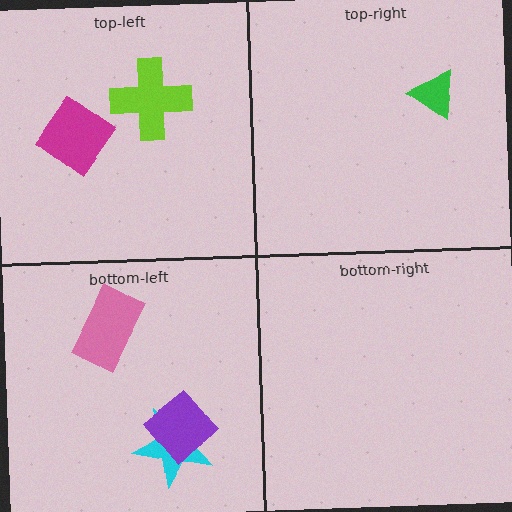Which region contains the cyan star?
The bottom-left region.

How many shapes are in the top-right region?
1.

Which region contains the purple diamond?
The bottom-left region.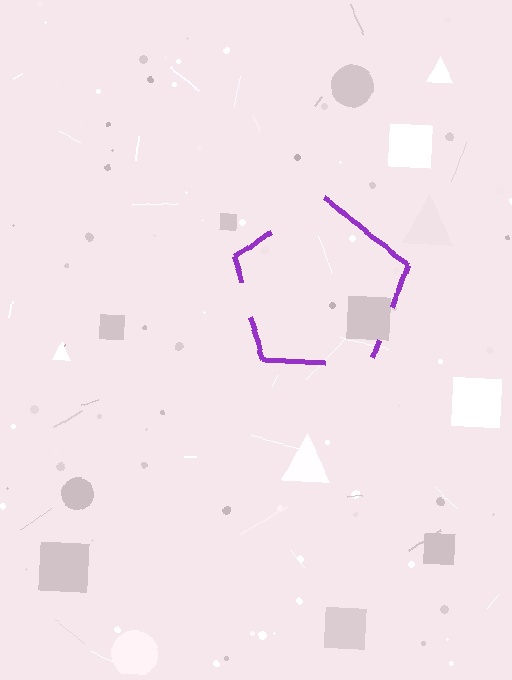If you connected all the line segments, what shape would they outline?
They would outline a pentagon.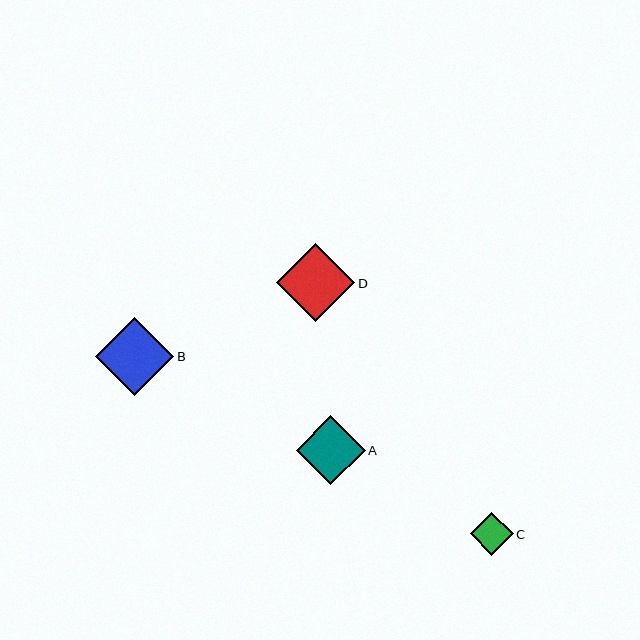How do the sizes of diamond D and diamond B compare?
Diamond D and diamond B are approximately the same size.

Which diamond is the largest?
Diamond D is the largest with a size of approximately 79 pixels.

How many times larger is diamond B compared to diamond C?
Diamond B is approximately 1.8 times the size of diamond C.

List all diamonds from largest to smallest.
From largest to smallest: D, B, A, C.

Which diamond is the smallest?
Diamond C is the smallest with a size of approximately 43 pixels.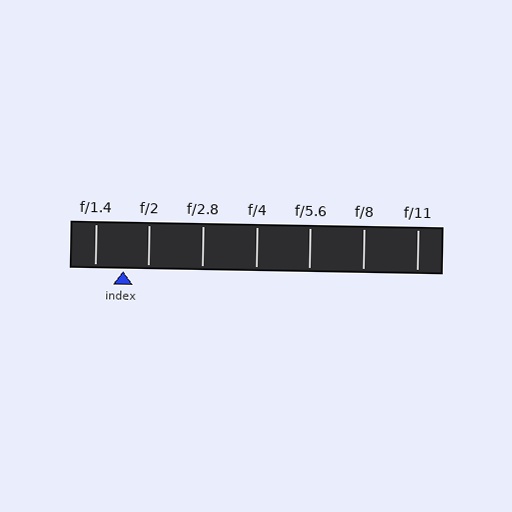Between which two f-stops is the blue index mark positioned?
The index mark is between f/1.4 and f/2.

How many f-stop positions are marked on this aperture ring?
There are 7 f-stop positions marked.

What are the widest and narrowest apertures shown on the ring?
The widest aperture shown is f/1.4 and the narrowest is f/11.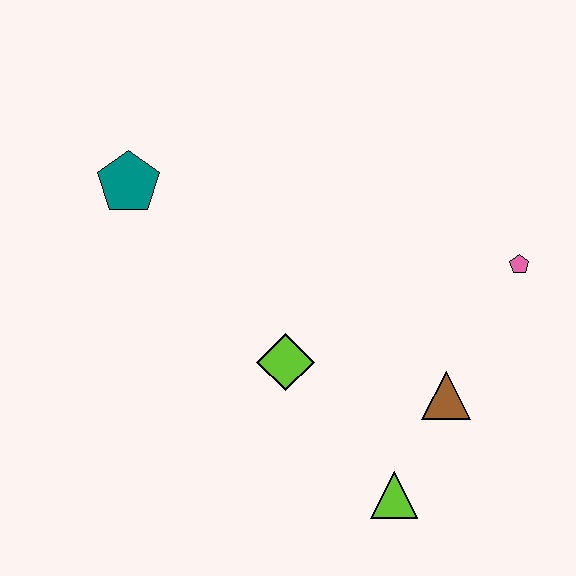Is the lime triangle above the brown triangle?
No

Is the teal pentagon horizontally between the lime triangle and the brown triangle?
No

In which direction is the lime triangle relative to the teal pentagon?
The lime triangle is below the teal pentagon.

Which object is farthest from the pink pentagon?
The teal pentagon is farthest from the pink pentagon.